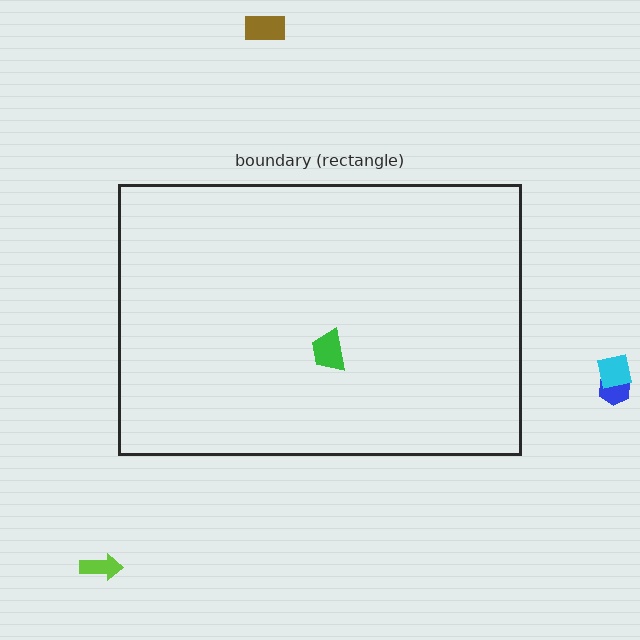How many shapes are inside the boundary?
1 inside, 4 outside.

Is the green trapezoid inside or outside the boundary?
Inside.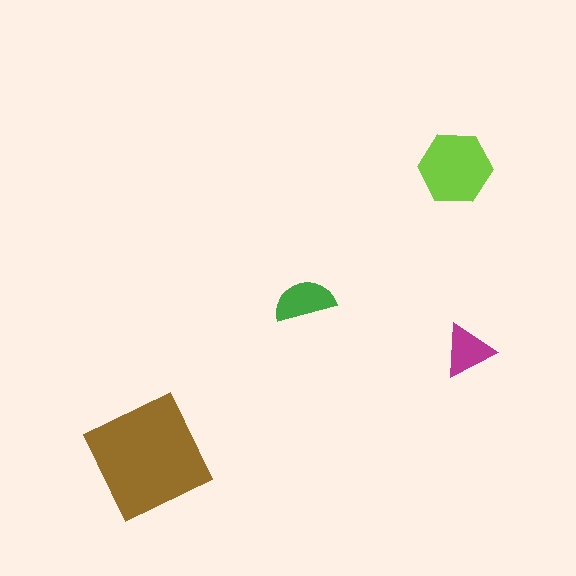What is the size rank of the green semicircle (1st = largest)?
3rd.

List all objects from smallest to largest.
The magenta triangle, the green semicircle, the lime hexagon, the brown square.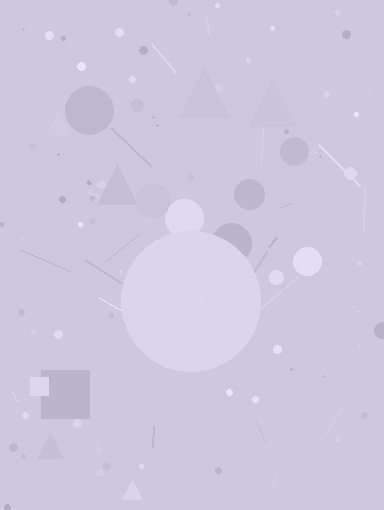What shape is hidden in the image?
A circle is hidden in the image.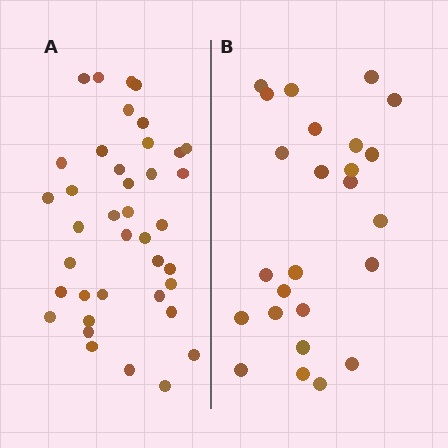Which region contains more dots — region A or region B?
Region A (the left region) has more dots.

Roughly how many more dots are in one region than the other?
Region A has approximately 15 more dots than region B.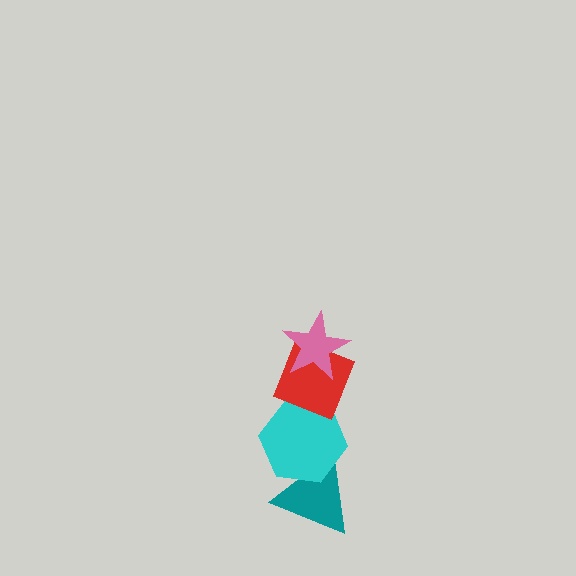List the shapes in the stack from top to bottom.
From top to bottom: the pink star, the red diamond, the cyan hexagon, the teal triangle.